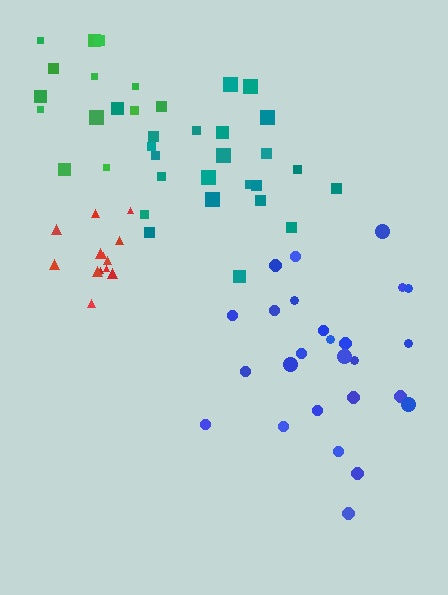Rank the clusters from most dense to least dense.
red, teal, blue, green.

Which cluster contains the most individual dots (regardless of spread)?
Blue (26).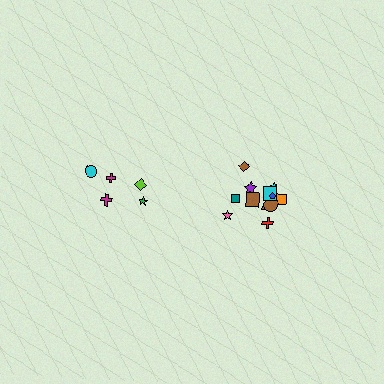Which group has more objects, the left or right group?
The right group.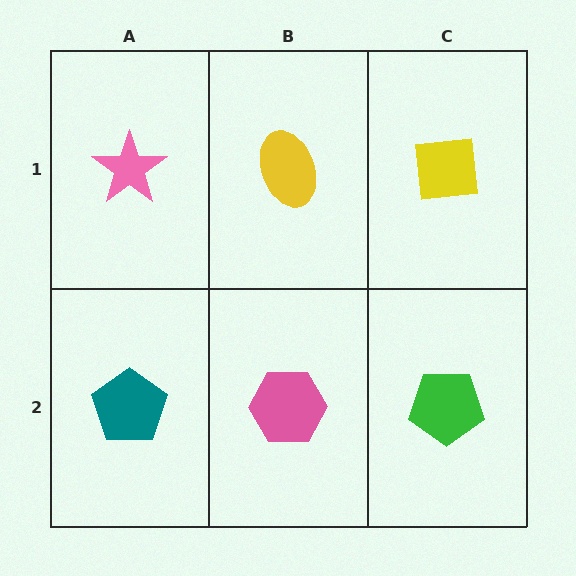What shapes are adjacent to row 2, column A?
A pink star (row 1, column A), a pink hexagon (row 2, column B).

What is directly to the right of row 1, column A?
A yellow ellipse.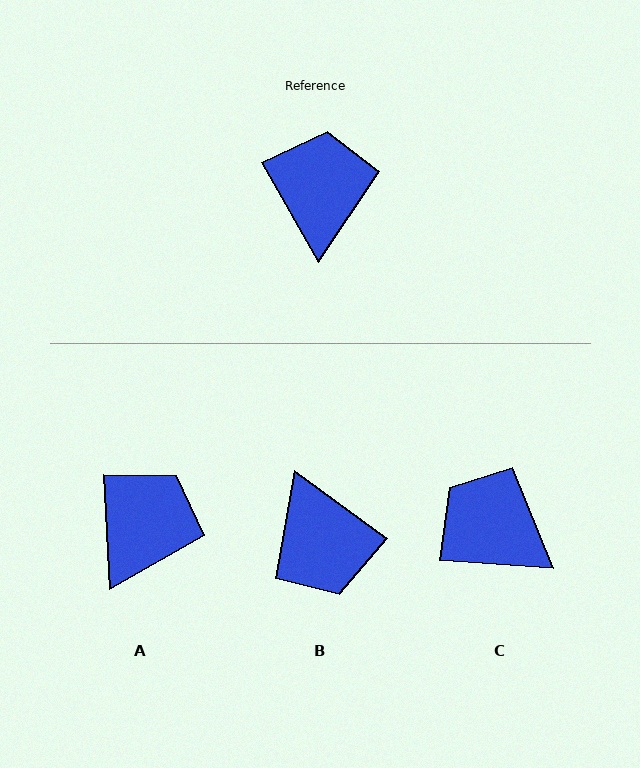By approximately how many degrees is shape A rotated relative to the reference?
Approximately 27 degrees clockwise.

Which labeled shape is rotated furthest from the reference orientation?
B, about 156 degrees away.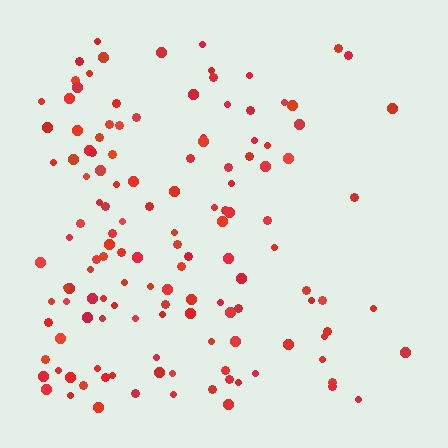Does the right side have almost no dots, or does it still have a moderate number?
Still a moderate number, just noticeably fewer than the left.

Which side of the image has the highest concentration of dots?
The left.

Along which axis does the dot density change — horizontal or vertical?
Horizontal.